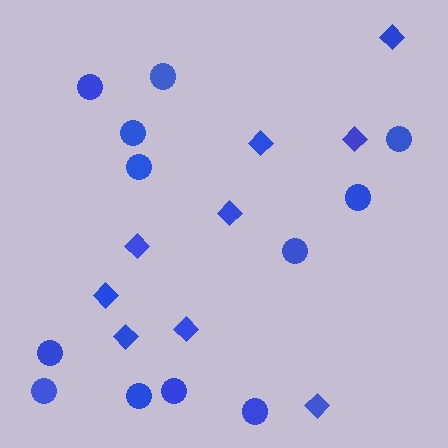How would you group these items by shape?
There are 2 groups: one group of diamonds (9) and one group of circles (12).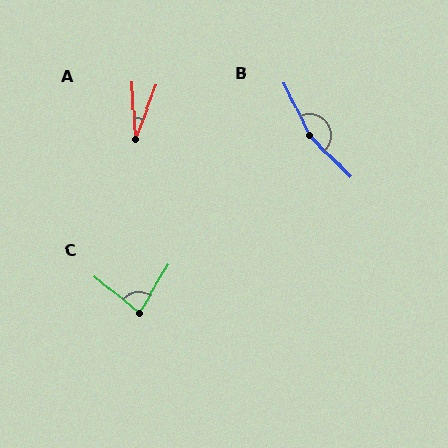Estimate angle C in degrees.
Approximately 82 degrees.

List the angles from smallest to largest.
A (25°), C (82°), B (161°).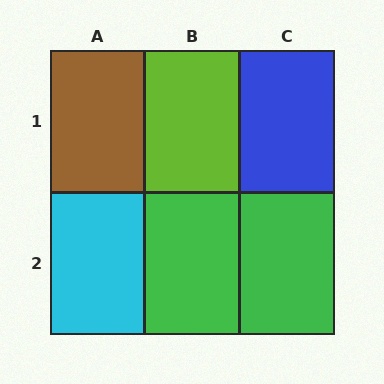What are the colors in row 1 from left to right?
Brown, lime, blue.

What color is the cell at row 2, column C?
Green.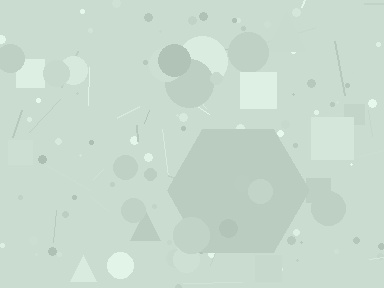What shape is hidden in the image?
A hexagon is hidden in the image.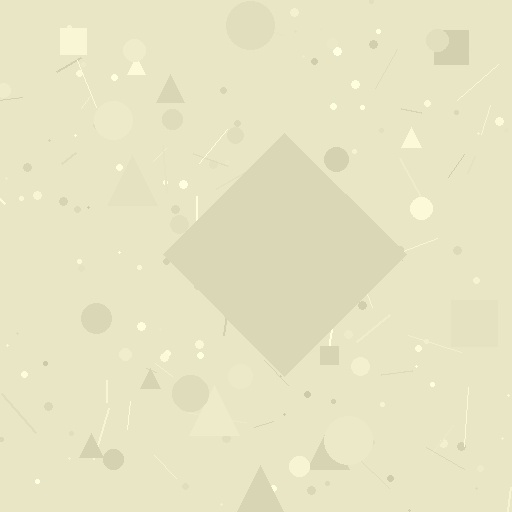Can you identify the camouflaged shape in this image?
The camouflaged shape is a diamond.